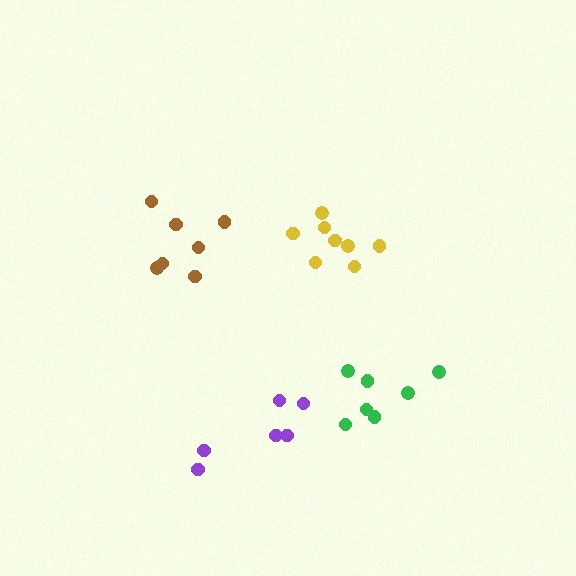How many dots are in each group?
Group 1: 7 dots, Group 2: 8 dots, Group 3: 6 dots, Group 4: 7 dots (28 total).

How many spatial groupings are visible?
There are 4 spatial groupings.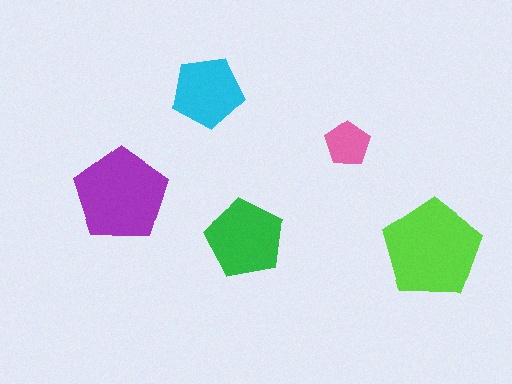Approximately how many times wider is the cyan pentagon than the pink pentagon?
About 1.5 times wider.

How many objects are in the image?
There are 5 objects in the image.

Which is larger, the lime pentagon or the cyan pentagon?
The lime one.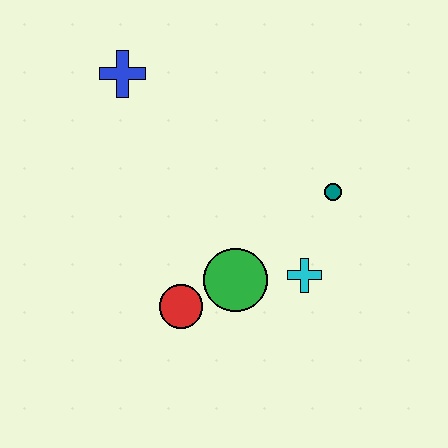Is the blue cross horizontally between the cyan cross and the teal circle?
No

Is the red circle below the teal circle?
Yes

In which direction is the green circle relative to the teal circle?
The green circle is to the left of the teal circle.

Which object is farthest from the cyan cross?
The blue cross is farthest from the cyan cross.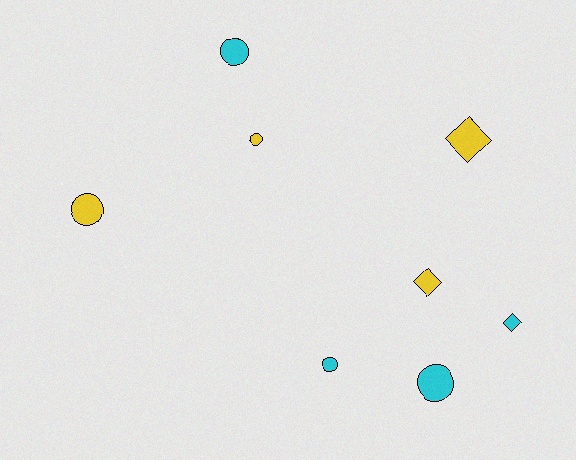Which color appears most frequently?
Cyan, with 4 objects.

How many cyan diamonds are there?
There is 1 cyan diamond.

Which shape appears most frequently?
Circle, with 5 objects.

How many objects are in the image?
There are 8 objects.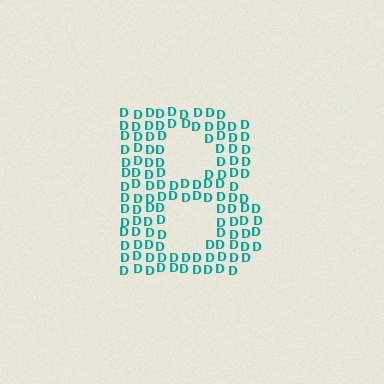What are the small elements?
The small elements are letter D's.